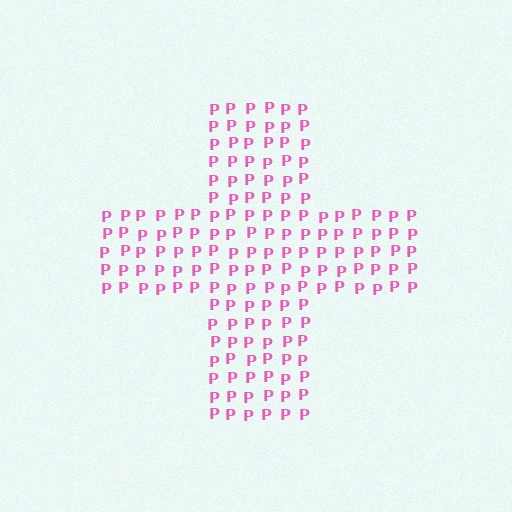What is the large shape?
The large shape is a cross.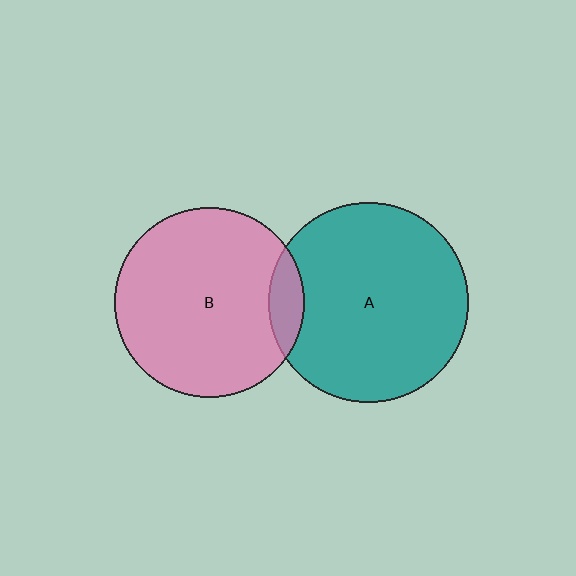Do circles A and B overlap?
Yes.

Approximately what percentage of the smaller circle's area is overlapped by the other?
Approximately 10%.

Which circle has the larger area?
Circle A (teal).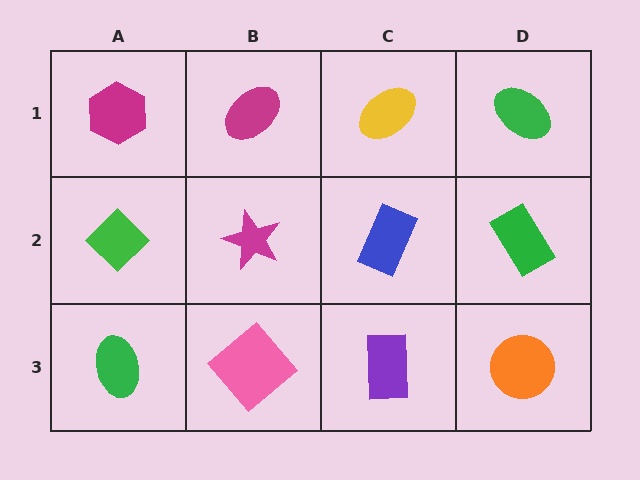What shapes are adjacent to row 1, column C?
A blue rectangle (row 2, column C), a magenta ellipse (row 1, column B), a green ellipse (row 1, column D).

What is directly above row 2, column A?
A magenta hexagon.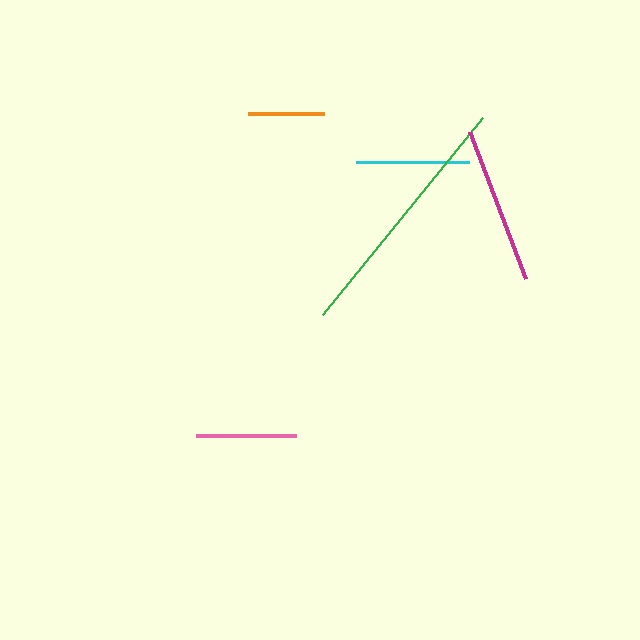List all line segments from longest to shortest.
From longest to shortest: green, magenta, cyan, pink, orange.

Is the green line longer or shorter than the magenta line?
The green line is longer than the magenta line.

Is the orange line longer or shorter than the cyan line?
The cyan line is longer than the orange line.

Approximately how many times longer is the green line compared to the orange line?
The green line is approximately 3.3 times the length of the orange line.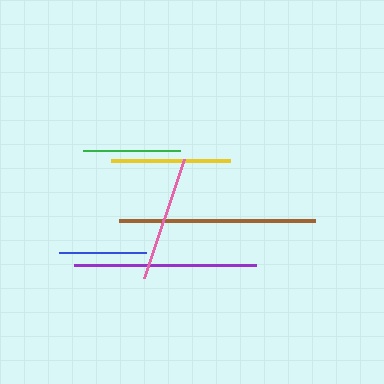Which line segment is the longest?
The brown line is the longest at approximately 196 pixels.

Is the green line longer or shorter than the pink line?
The pink line is longer than the green line.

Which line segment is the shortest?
The blue line is the shortest at approximately 87 pixels.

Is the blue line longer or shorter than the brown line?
The brown line is longer than the blue line.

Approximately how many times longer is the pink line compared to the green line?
The pink line is approximately 1.3 times the length of the green line.